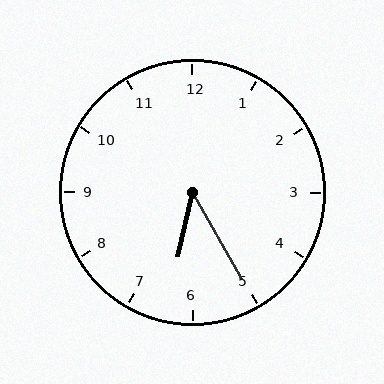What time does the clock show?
6:25.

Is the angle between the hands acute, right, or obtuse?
It is acute.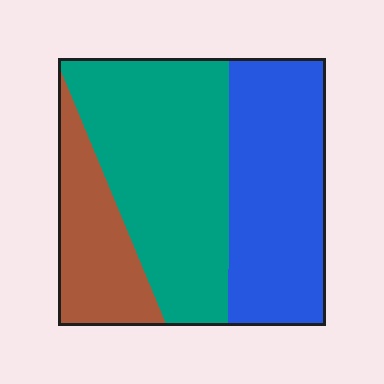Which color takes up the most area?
Teal, at roughly 45%.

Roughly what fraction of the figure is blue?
Blue takes up about three eighths (3/8) of the figure.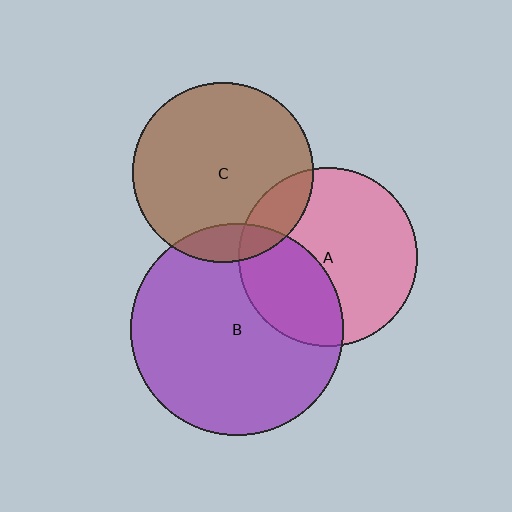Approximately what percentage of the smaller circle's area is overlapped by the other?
Approximately 10%.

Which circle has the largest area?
Circle B (purple).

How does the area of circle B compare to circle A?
Approximately 1.4 times.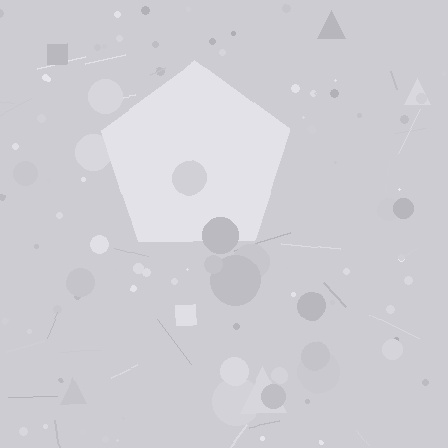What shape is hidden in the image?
A pentagon is hidden in the image.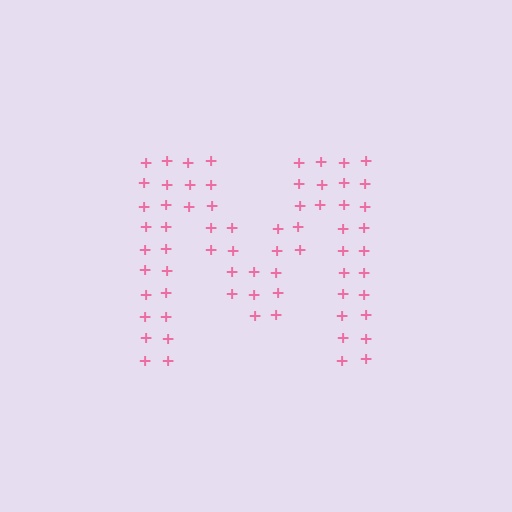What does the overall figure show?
The overall figure shows the letter M.